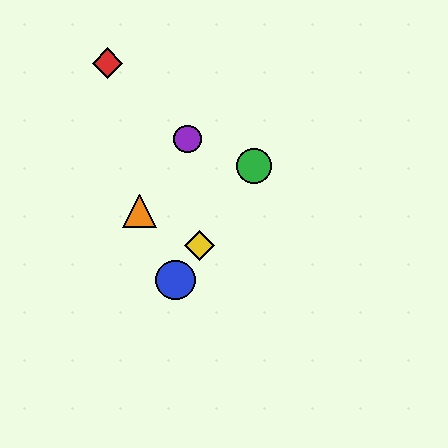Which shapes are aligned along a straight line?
The blue circle, the green circle, the yellow diamond are aligned along a straight line.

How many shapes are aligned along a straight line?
3 shapes (the blue circle, the green circle, the yellow diamond) are aligned along a straight line.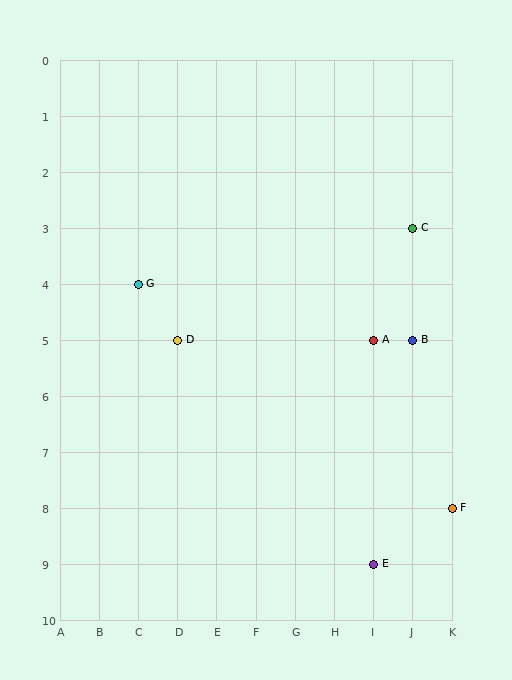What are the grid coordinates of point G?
Point G is at grid coordinates (C, 4).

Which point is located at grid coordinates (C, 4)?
Point G is at (C, 4).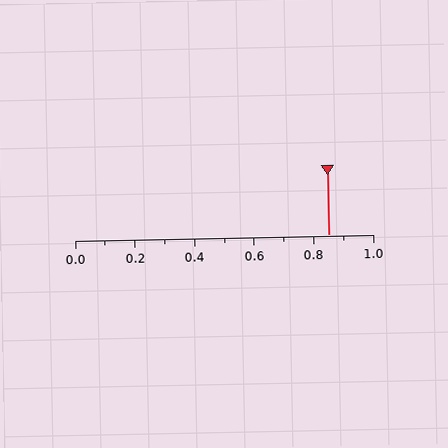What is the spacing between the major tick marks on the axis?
The major ticks are spaced 0.2 apart.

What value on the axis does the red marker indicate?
The marker indicates approximately 0.85.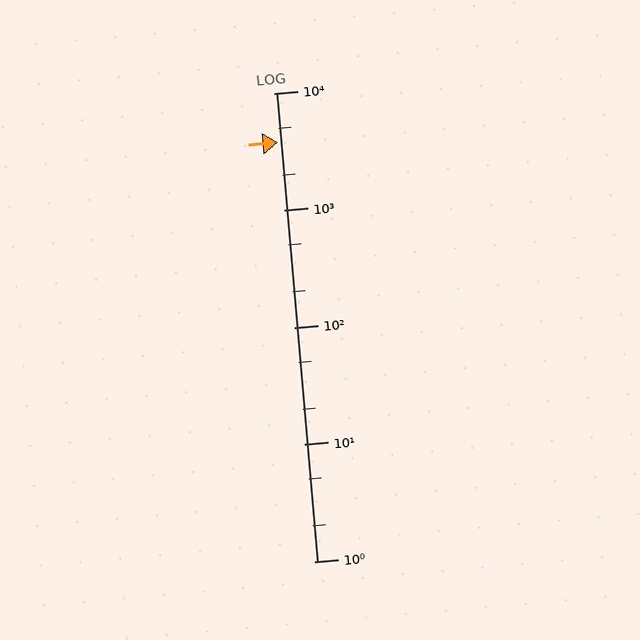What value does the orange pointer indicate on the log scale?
The pointer indicates approximately 3800.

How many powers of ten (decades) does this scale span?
The scale spans 4 decades, from 1 to 10000.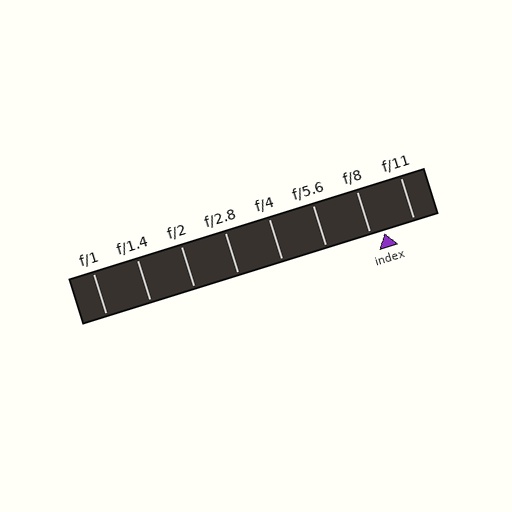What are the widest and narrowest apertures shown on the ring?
The widest aperture shown is f/1 and the narrowest is f/11.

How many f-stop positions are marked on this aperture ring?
There are 8 f-stop positions marked.